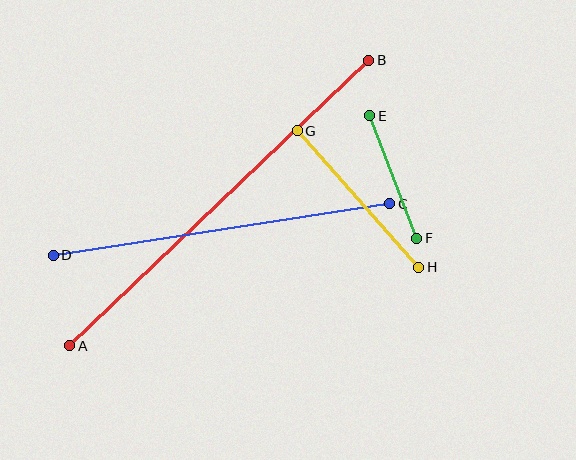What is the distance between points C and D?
The distance is approximately 340 pixels.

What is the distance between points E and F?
The distance is approximately 131 pixels.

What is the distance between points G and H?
The distance is approximately 183 pixels.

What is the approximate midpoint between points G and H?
The midpoint is at approximately (358, 199) pixels.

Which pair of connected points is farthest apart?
Points A and B are farthest apart.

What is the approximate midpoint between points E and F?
The midpoint is at approximately (393, 177) pixels.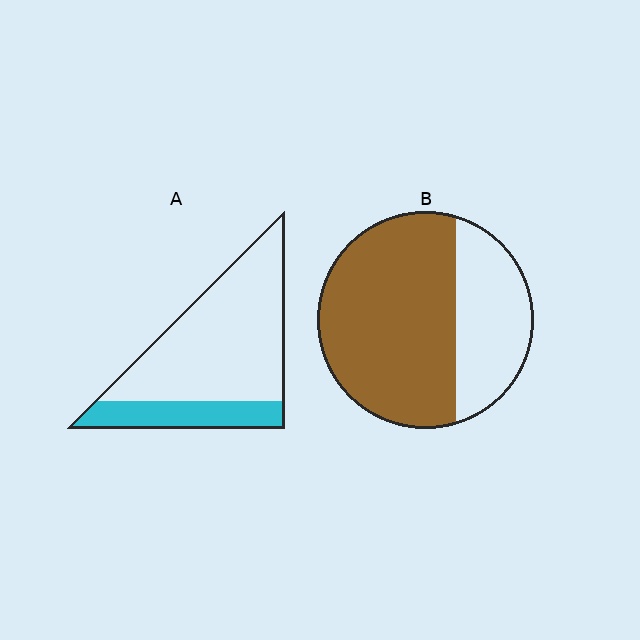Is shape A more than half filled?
No.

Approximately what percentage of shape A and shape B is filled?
A is approximately 25% and B is approximately 70%.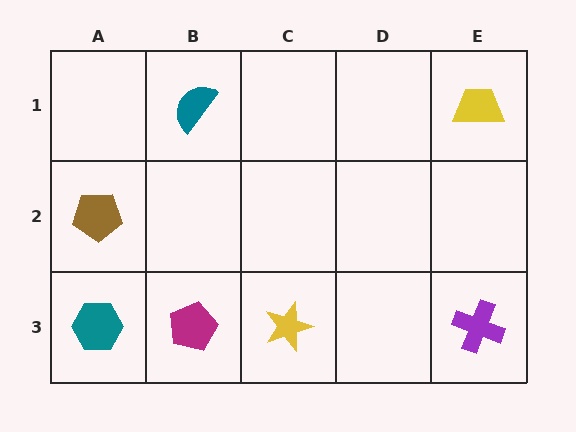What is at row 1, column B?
A teal semicircle.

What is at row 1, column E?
A yellow trapezoid.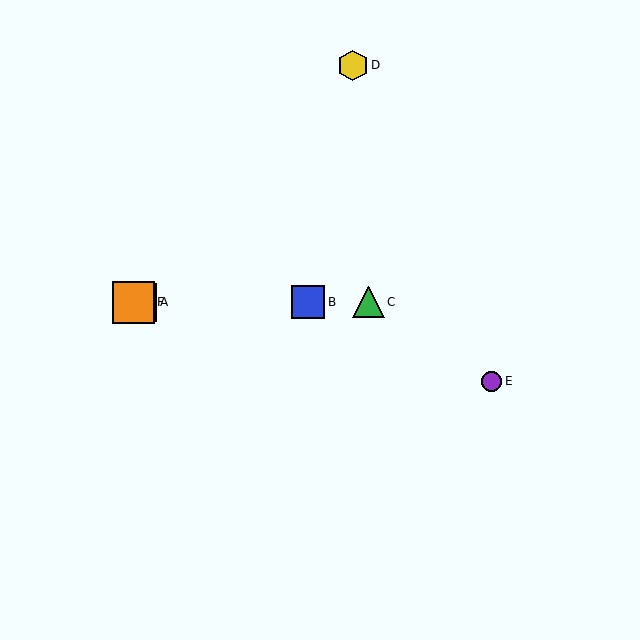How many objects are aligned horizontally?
4 objects (A, B, C, F) are aligned horizontally.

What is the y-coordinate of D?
Object D is at y≈65.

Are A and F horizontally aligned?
Yes, both are at y≈302.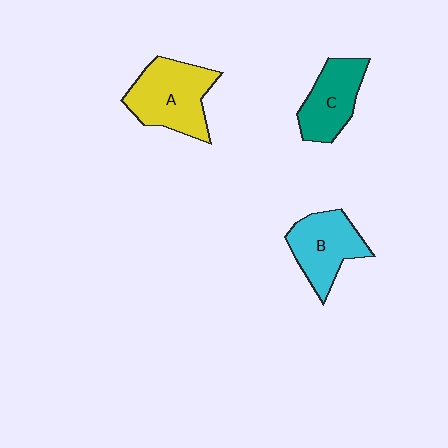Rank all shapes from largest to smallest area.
From largest to smallest: A (yellow), B (cyan), C (teal).